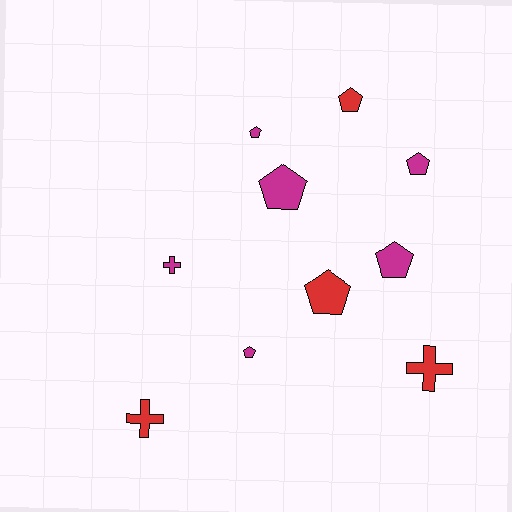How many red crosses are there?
There are 2 red crosses.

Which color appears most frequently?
Magenta, with 6 objects.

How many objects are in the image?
There are 10 objects.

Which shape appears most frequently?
Pentagon, with 7 objects.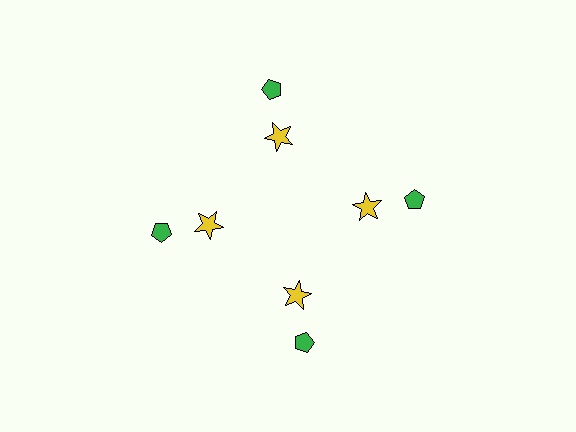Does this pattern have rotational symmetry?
Yes, this pattern has 4-fold rotational symmetry. It looks the same after rotating 90 degrees around the center.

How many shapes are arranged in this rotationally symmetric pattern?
There are 8 shapes, arranged in 4 groups of 2.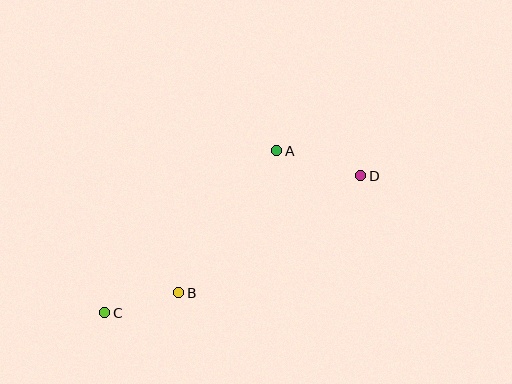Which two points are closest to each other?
Points B and C are closest to each other.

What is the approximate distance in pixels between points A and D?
The distance between A and D is approximately 87 pixels.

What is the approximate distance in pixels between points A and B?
The distance between A and B is approximately 172 pixels.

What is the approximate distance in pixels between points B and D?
The distance between B and D is approximately 216 pixels.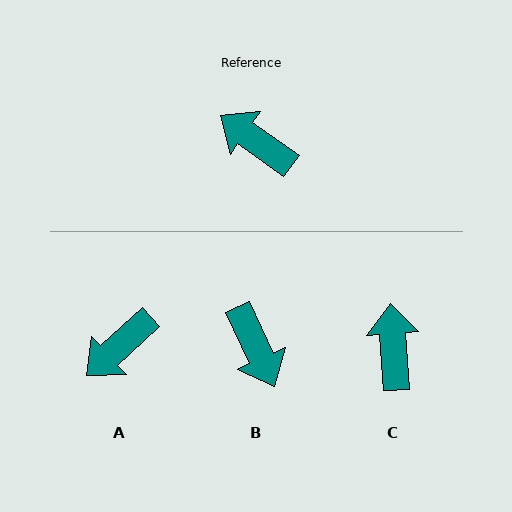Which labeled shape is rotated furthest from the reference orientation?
B, about 150 degrees away.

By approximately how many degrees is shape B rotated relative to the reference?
Approximately 150 degrees counter-clockwise.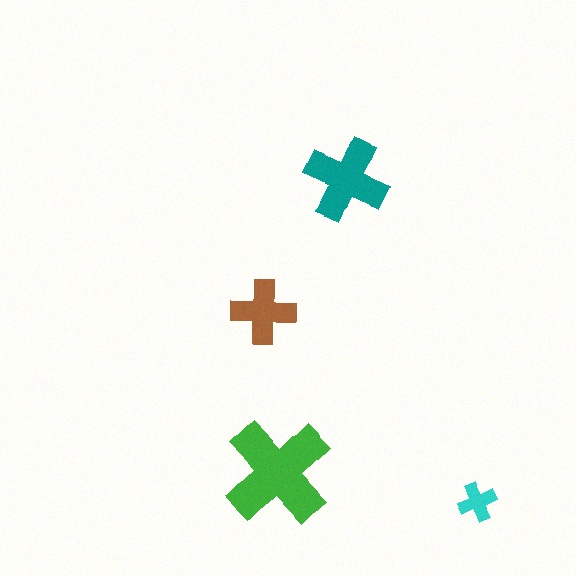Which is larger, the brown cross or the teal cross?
The teal one.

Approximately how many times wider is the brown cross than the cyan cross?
About 1.5 times wider.